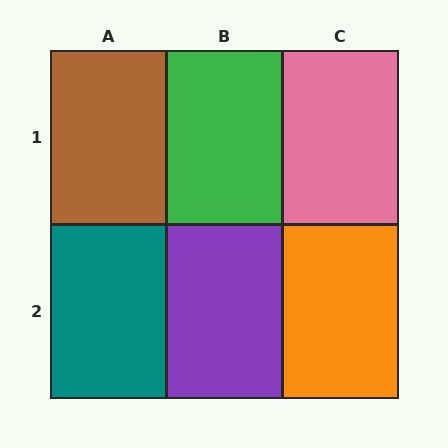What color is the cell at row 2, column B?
Purple.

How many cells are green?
1 cell is green.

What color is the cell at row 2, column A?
Teal.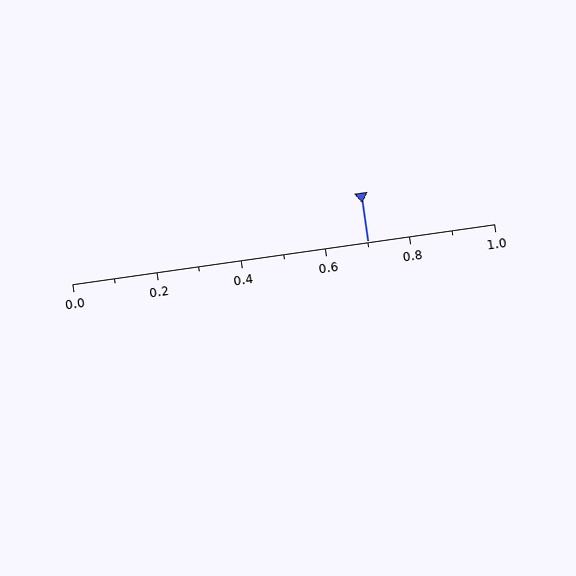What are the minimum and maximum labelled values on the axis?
The axis runs from 0.0 to 1.0.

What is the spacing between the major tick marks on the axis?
The major ticks are spaced 0.2 apart.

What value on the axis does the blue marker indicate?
The marker indicates approximately 0.7.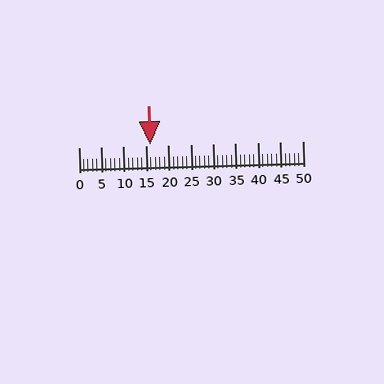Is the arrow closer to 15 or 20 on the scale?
The arrow is closer to 15.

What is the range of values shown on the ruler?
The ruler shows values from 0 to 50.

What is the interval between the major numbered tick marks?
The major tick marks are spaced 5 units apart.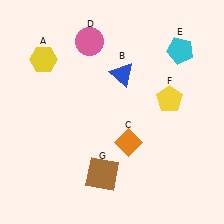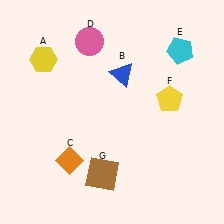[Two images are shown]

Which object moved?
The orange diamond (C) moved left.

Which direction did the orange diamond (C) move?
The orange diamond (C) moved left.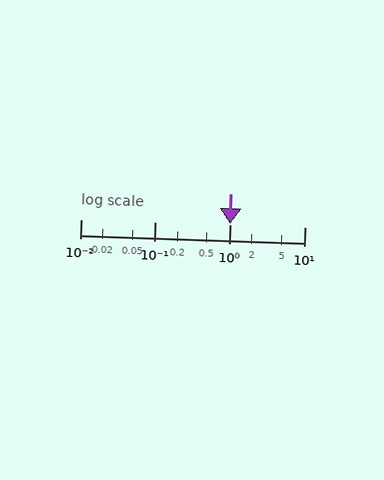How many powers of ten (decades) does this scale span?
The scale spans 3 decades, from 0.01 to 10.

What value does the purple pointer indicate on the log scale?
The pointer indicates approximately 1.